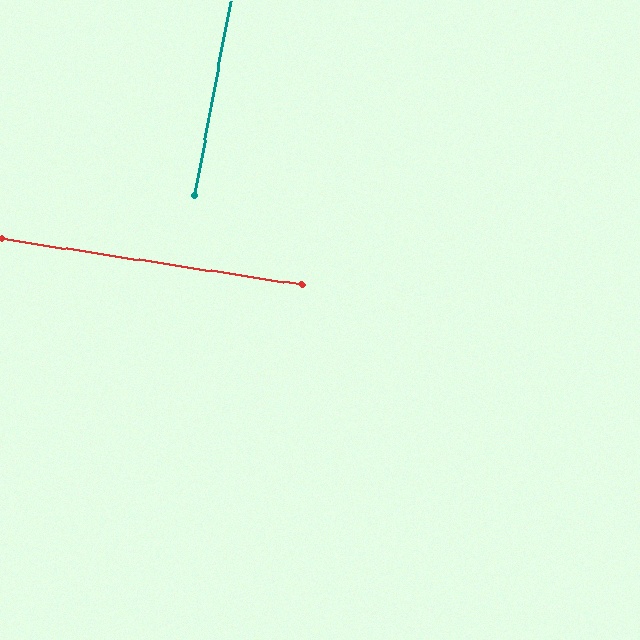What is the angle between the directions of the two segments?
Approximately 88 degrees.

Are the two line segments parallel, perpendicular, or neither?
Perpendicular — they meet at approximately 88°.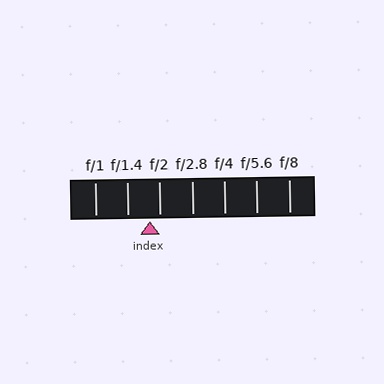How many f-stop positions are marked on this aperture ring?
There are 7 f-stop positions marked.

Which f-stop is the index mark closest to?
The index mark is closest to f/2.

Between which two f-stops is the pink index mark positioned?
The index mark is between f/1.4 and f/2.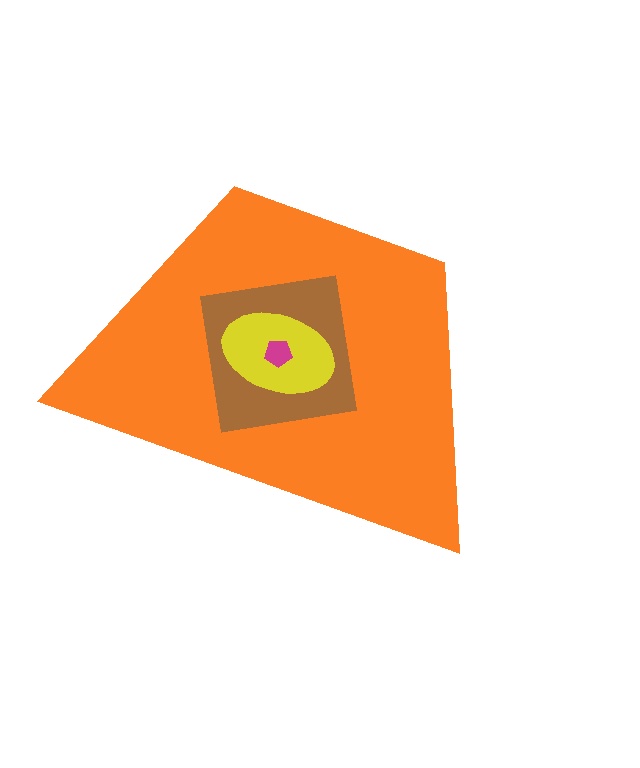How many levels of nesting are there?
4.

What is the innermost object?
The magenta pentagon.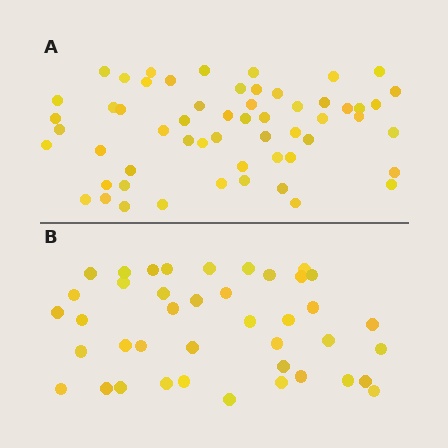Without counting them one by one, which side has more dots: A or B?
Region A (the top region) has more dots.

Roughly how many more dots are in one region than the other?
Region A has approximately 15 more dots than region B.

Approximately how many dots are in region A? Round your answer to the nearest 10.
About 60 dots. (The exact count is 57, which rounds to 60.)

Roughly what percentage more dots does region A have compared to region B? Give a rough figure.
About 40% more.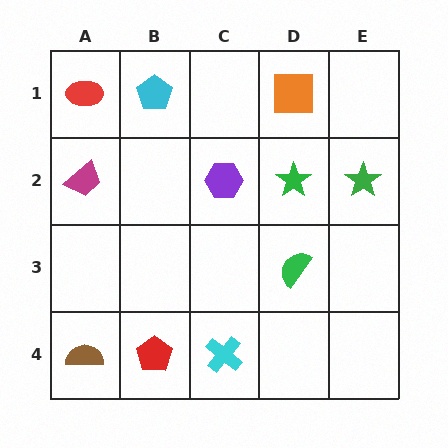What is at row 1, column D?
An orange square.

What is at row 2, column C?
A purple hexagon.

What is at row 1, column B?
A cyan pentagon.